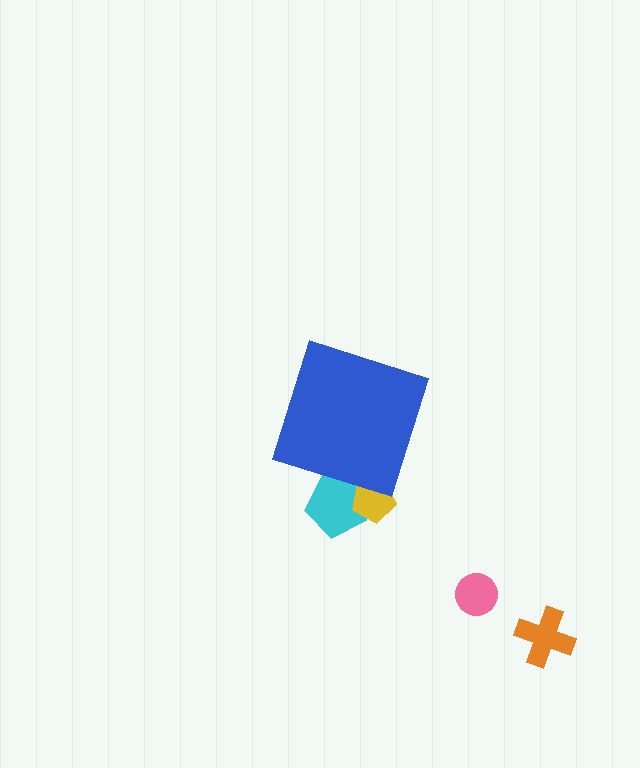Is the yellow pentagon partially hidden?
Yes, the yellow pentagon is partially hidden behind the blue diamond.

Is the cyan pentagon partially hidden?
Yes, the cyan pentagon is partially hidden behind the blue diamond.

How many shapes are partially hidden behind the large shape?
2 shapes are partially hidden.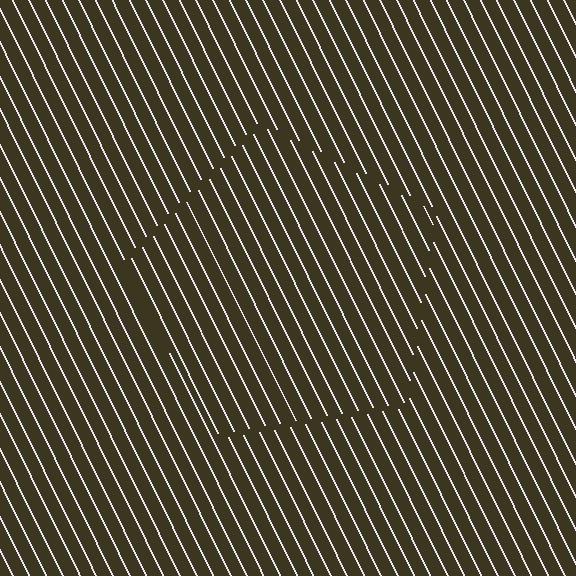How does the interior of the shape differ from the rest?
The interior of the shape contains the same grating, shifted by half a period — the contour is defined by the phase discontinuity where line-ends from the inner and outer gratings abut.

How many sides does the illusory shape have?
5 sides — the line-ends trace a pentagon.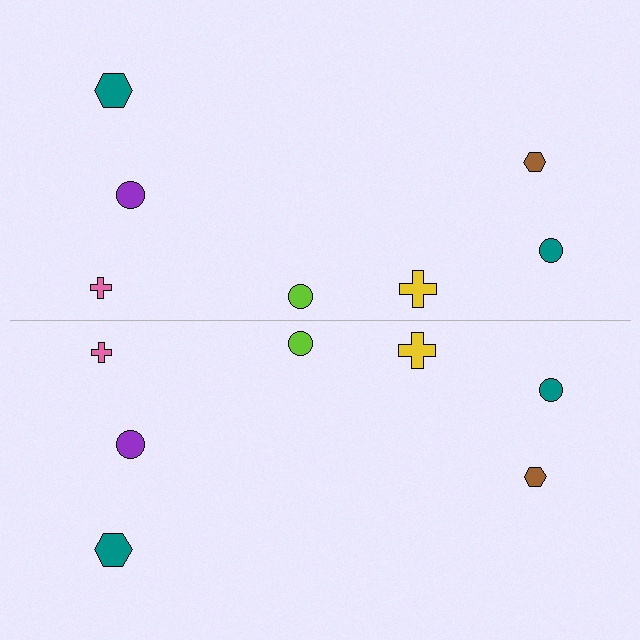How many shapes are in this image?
There are 14 shapes in this image.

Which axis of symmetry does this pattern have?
The pattern has a horizontal axis of symmetry running through the center of the image.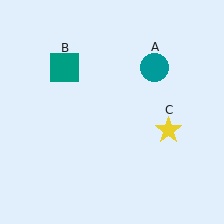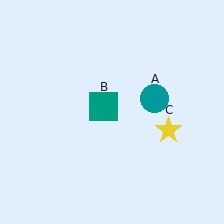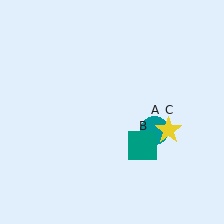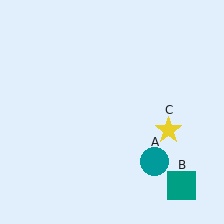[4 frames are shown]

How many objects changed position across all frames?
2 objects changed position: teal circle (object A), teal square (object B).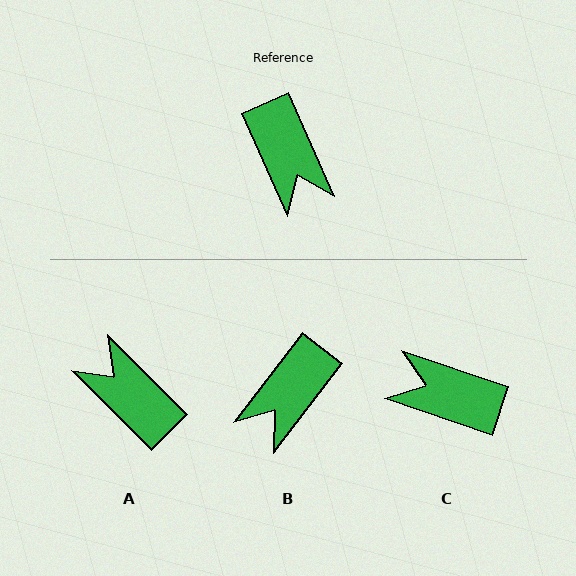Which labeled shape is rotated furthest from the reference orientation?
A, about 159 degrees away.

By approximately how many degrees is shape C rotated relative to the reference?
Approximately 132 degrees clockwise.